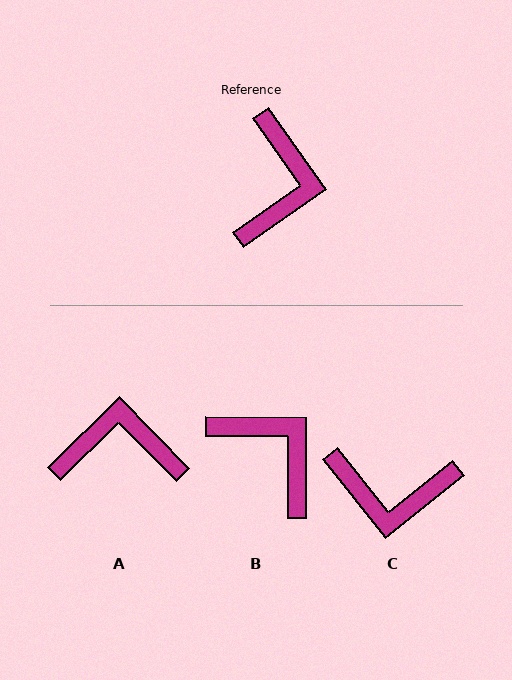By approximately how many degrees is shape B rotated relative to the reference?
Approximately 54 degrees counter-clockwise.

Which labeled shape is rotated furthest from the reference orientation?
A, about 99 degrees away.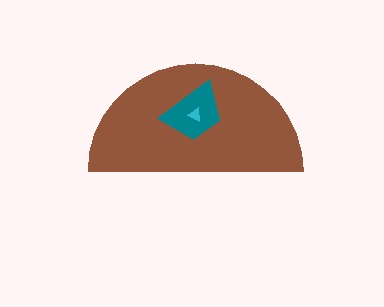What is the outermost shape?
The brown semicircle.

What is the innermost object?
The cyan triangle.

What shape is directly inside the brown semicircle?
The teal trapezoid.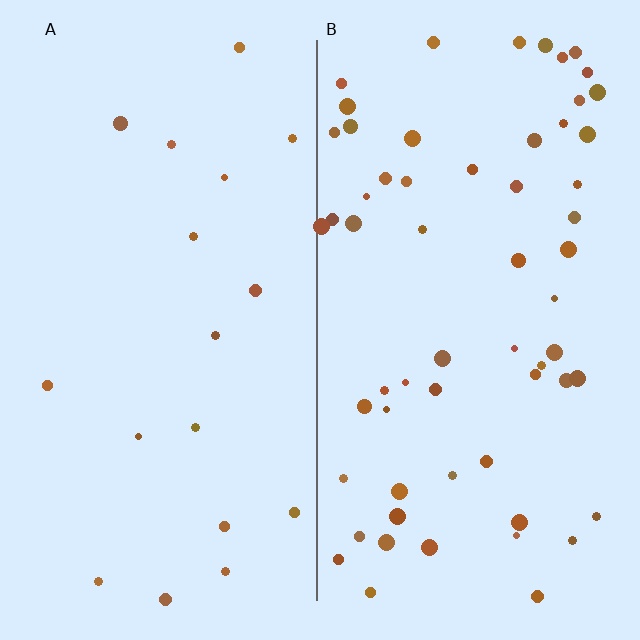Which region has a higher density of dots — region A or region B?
B (the right).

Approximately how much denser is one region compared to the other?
Approximately 3.5× — region B over region A.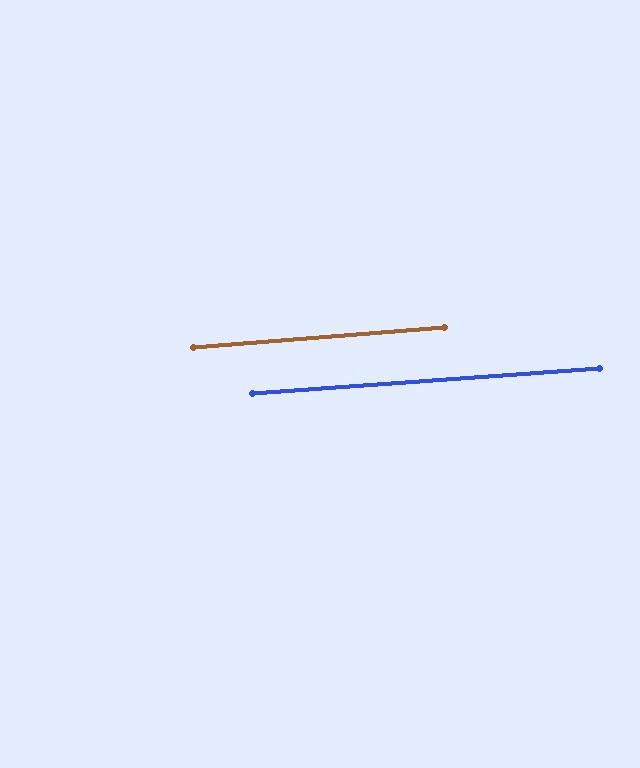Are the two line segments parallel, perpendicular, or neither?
Parallel — their directions differ by only 0.6°.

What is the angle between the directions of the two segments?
Approximately 1 degree.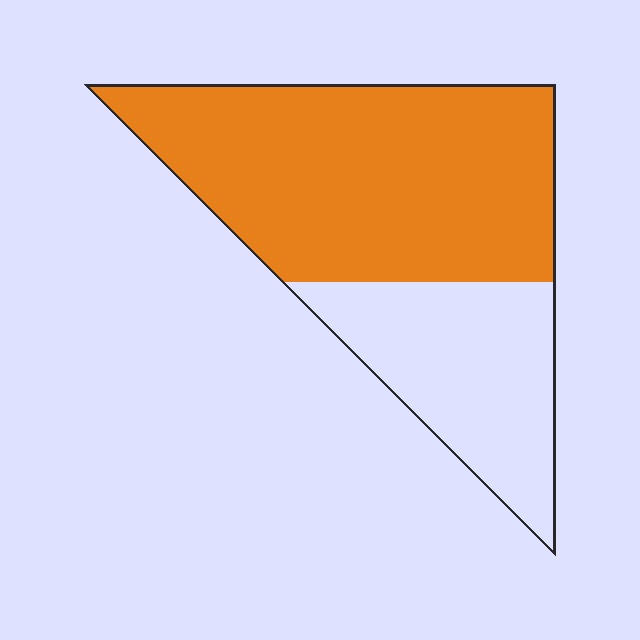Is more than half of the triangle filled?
Yes.